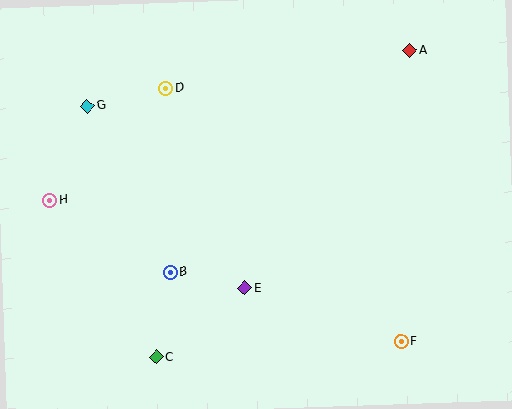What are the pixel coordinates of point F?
Point F is at (401, 342).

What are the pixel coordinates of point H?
Point H is at (49, 200).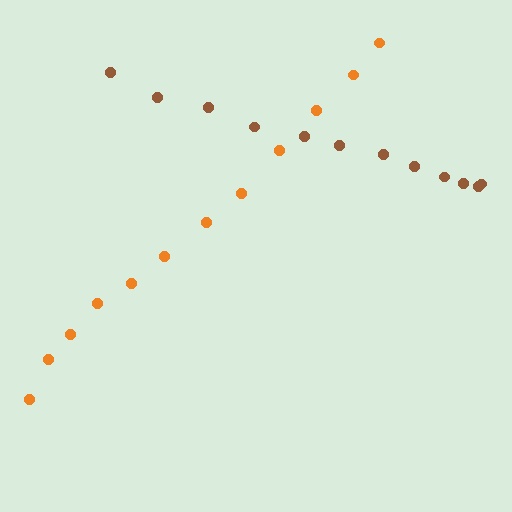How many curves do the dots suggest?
There are 2 distinct paths.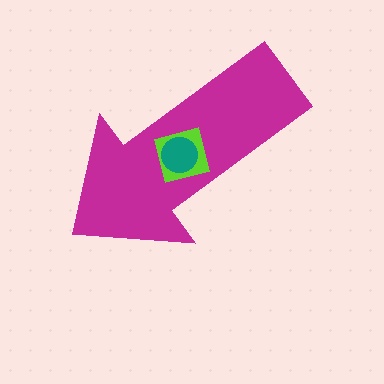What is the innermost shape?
The teal circle.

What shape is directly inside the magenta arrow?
The lime square.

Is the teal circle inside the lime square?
Yes.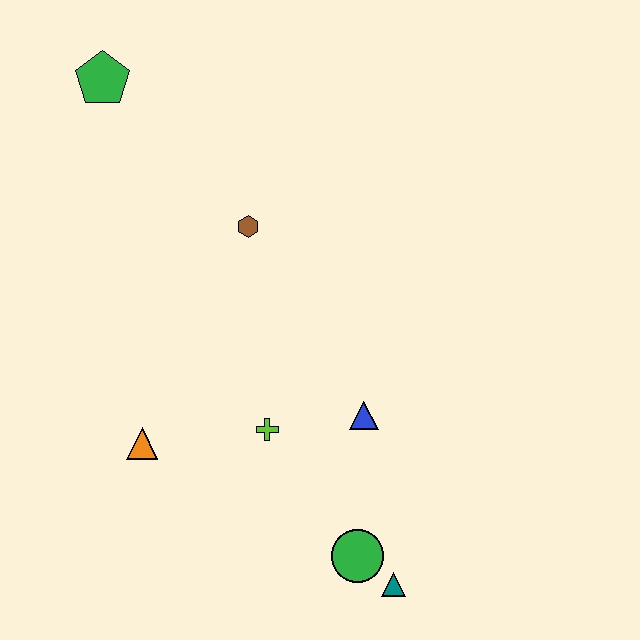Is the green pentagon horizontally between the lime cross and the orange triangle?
No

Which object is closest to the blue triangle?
The lime cross is closest to the blue triangle.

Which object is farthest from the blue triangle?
The green pentagon is farthest from the blue triangle.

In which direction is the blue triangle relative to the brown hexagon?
The blue triangle is below the brown hexagon.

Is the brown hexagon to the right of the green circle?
No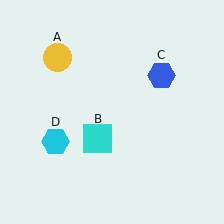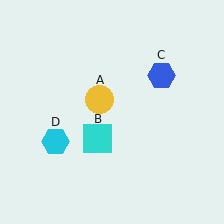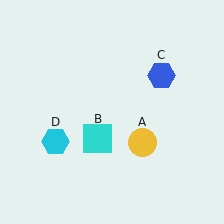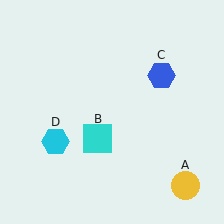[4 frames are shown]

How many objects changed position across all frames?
1 object changed position: yellow circle (object A).